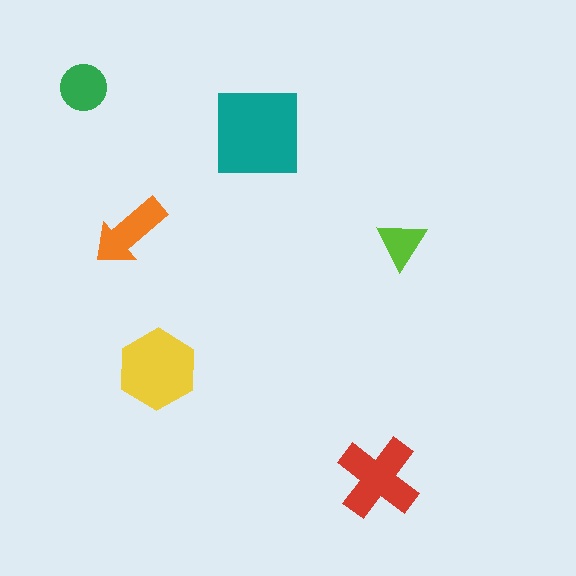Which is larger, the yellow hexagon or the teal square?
The teal square.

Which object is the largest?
The teal square.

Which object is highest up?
The green circle is topmost.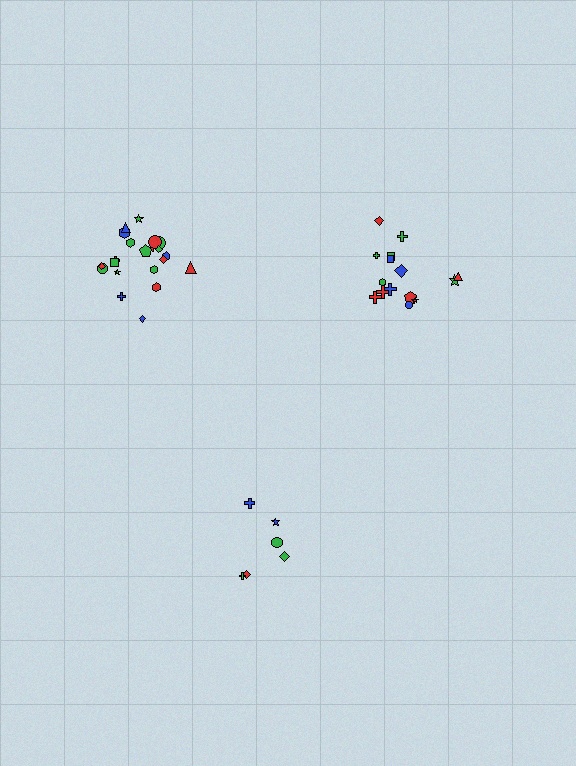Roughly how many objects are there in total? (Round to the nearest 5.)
Roughly 45 objects in total.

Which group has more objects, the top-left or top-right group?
The top-left group.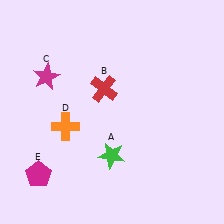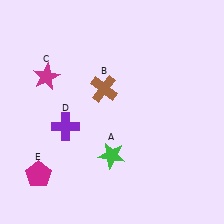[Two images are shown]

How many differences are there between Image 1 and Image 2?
There are 2 differences between the two images.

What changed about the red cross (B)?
In Image 1, B is red. In Image 2, it changed to brown.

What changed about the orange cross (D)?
In Image 1, D is orange. In Image 2, it changed to purple.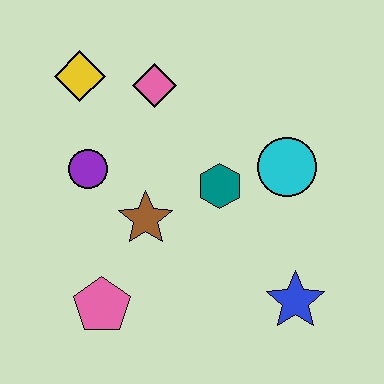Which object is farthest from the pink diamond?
The blue star is farthest from the pink diamond.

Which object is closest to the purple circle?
The brown star is closest to the purple circle.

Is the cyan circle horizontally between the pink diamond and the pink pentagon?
No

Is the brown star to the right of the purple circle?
Yes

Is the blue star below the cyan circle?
Yes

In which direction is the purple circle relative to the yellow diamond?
The purple circle is below the yellow diamond.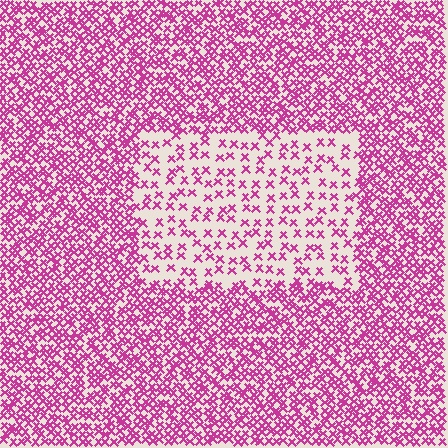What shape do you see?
I see a rectangle.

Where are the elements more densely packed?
The elements are more densely packed outside the rectangle boundary.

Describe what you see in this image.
The image contains small magenta elements arranged at two different densities. A rectangle-shaped region is visible where the elements are less densely packed than the surrounding area.